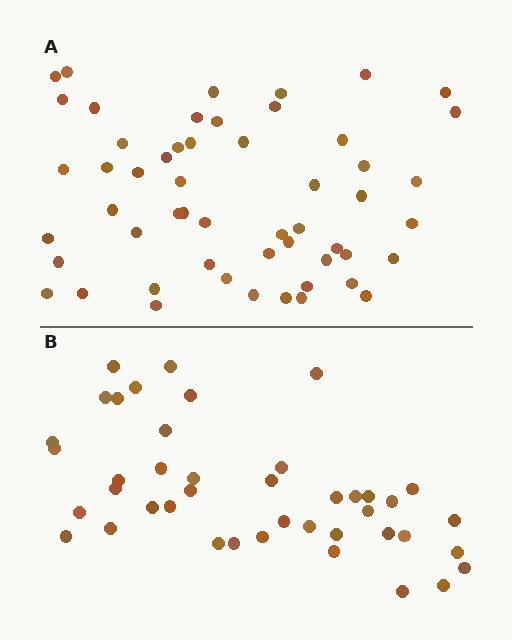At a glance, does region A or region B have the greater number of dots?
Region A (the top region) has more dots.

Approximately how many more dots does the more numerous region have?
Region A has roughly 12 or so more dots than region B.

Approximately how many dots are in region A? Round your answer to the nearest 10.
About 50 dots. (The exact count is 54, which rounds to 50.)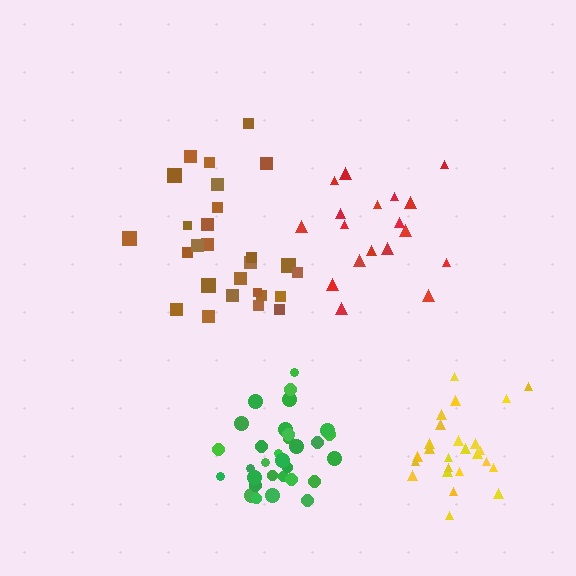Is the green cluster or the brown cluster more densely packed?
Green.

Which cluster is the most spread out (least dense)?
Red.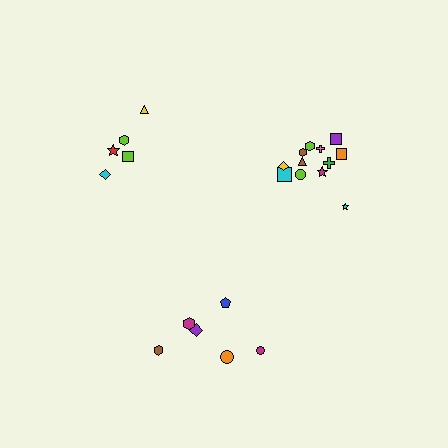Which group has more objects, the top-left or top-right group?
The top-right group.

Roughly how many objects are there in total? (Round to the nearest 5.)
Roughly 25 objects in total.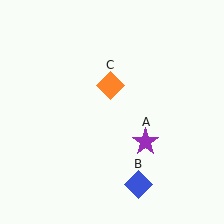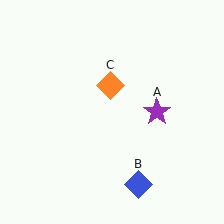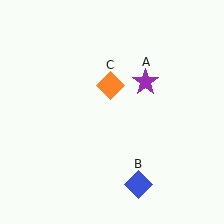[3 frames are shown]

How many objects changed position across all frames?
1 object changed position: purple star (object A).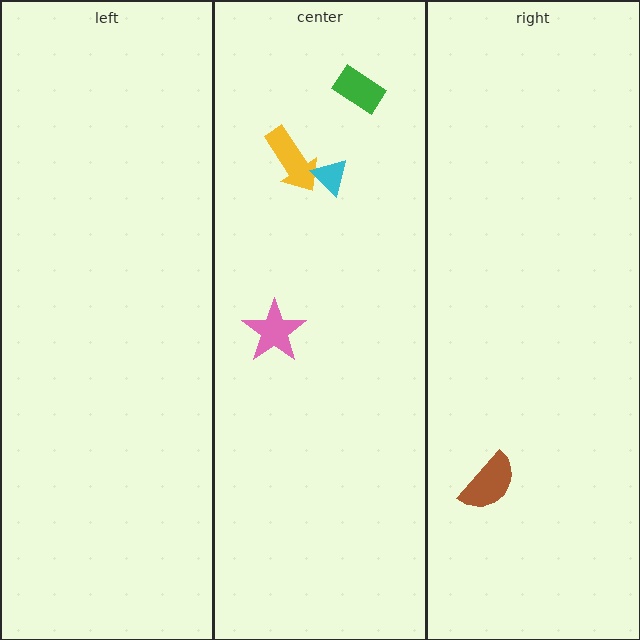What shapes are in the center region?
The pink star, the yellow arrow, the green rectangle, the cyan triangle.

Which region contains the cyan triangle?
The center region.